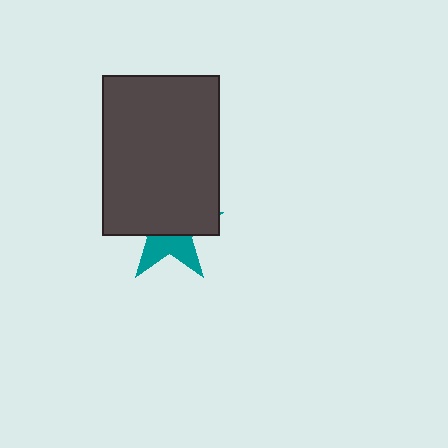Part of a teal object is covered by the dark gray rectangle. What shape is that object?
It is a star.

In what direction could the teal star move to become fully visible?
The teal star could move down. That would shift it out from behind the dark gray rectangle entirely.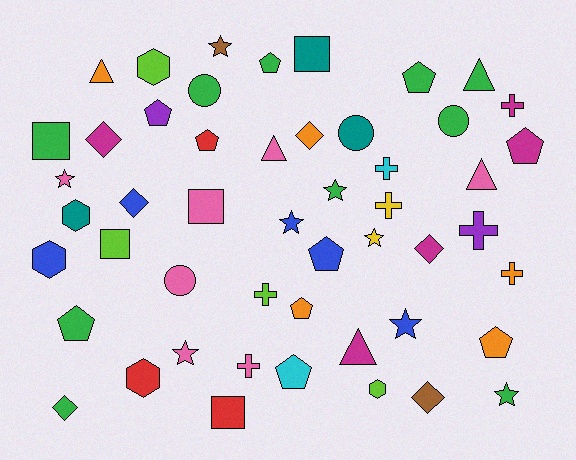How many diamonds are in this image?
There are 6 diamonds.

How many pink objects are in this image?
There are 7 pink objects.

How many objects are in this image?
There are 50 objects.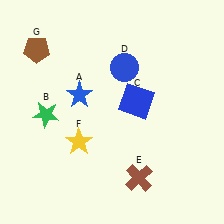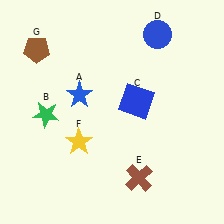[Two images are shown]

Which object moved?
The blue circle (D) moved up.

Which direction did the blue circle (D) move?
The blue circle (D) moved up.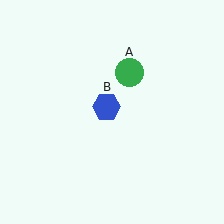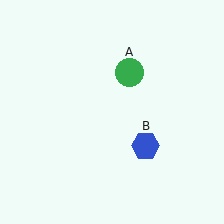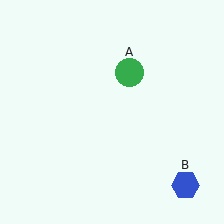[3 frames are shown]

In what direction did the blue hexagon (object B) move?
The blue hexagon (object B) moved down and to the right.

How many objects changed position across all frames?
1 object changed position: blue hexagon (object B).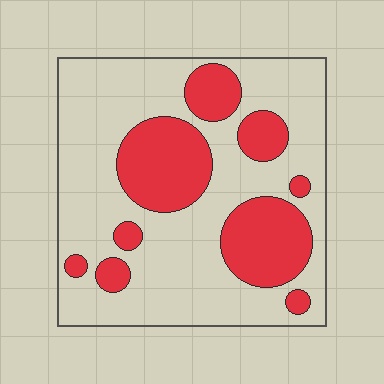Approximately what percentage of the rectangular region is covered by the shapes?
Approximately 30%.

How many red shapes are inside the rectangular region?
9.